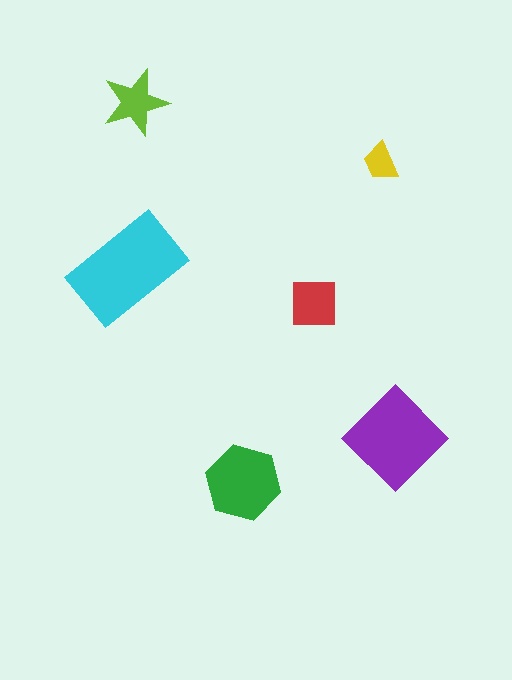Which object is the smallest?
The yellow trapezoid.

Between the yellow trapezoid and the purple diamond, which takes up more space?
The purple diamond.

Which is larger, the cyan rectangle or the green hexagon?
The cyan rectangle.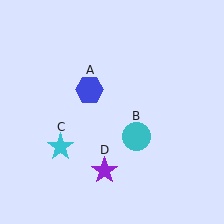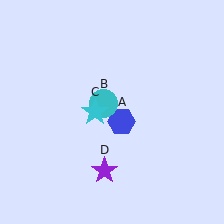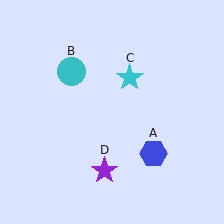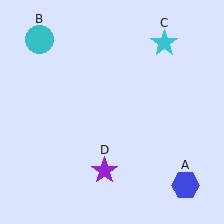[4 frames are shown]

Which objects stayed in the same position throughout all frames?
Purple star (object D) remained stationary.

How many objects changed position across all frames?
3 objects changed position: blue hexagon (object A), cyan circle (object B), cyan star (object C).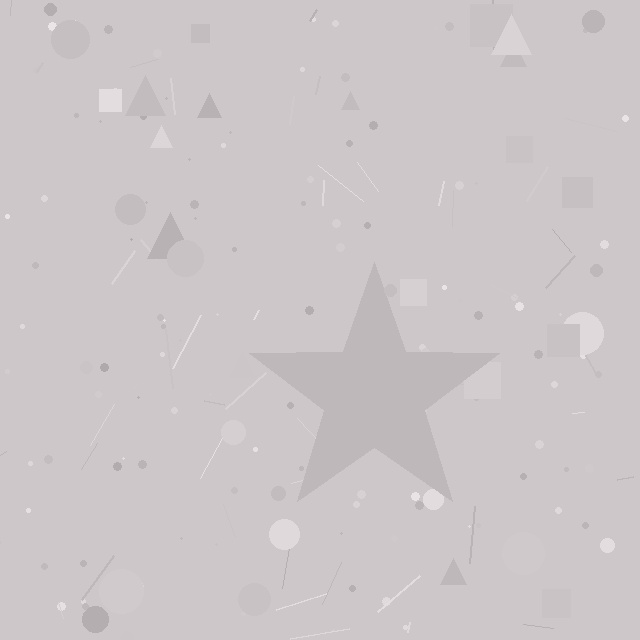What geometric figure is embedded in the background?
A star is embedded in the background.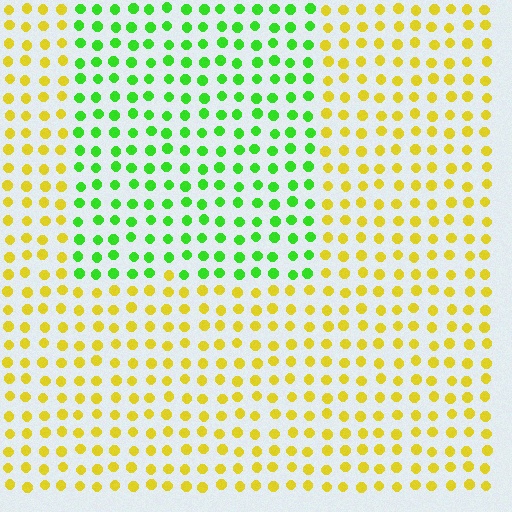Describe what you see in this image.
The image is filled with small yellow elements in a uniform arrangement. A rectangle-shaped region is visible where the elements are tinted to a slightly different hue, forming a subtle color boundary.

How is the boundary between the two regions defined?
The boundary is defined purely by a slight shift in hue (about 60 degrees). Spacing, size, and orientation are identical on both sides.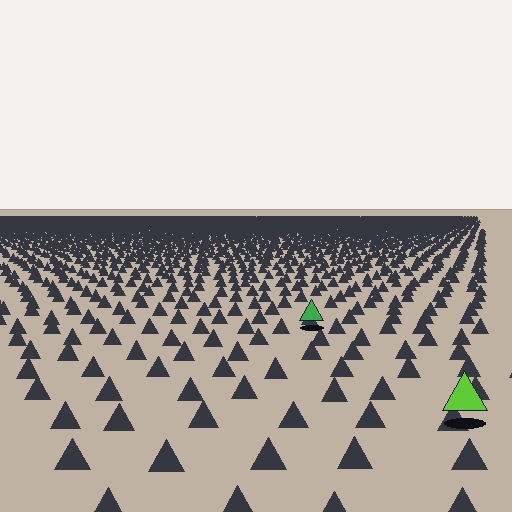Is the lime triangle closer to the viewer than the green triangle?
Yes. The lime triangle is closer — you can tell from the texture gradient: the ground texture is coarser near it.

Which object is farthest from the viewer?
The green triangle is farthest from the viewer. It appears smaller and the ground texture around it is denser.